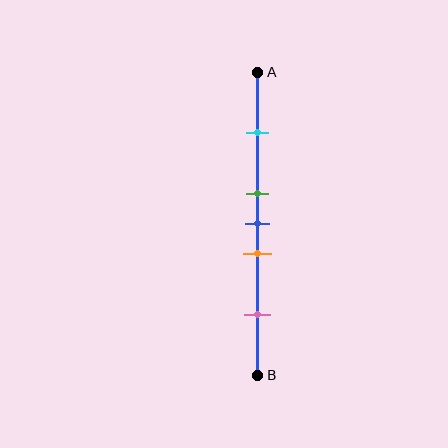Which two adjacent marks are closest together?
The green and blue marks are the closest adjacent pair.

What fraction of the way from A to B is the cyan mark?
The cyan mark is approximately 20% (0.2) of the way from A to B.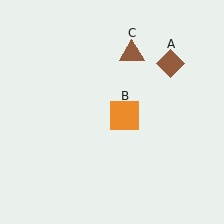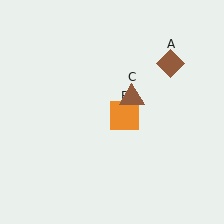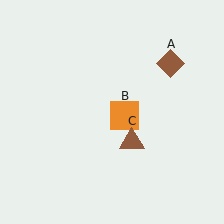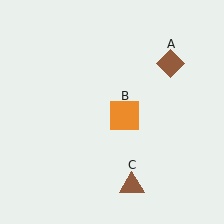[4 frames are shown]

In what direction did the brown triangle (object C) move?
The brown triangle (object C) moved down.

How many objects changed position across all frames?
1 object changed position: brown triangle (object C).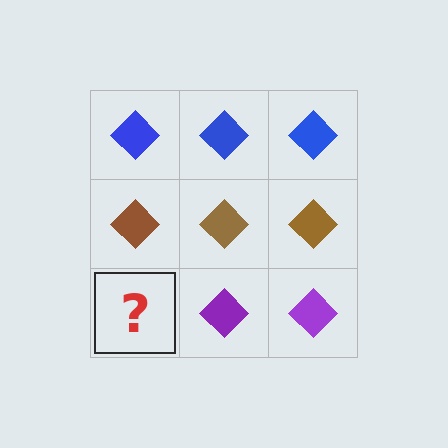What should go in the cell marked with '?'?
The missing cell should contain a purple diamond.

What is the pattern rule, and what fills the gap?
The rule is that each row has a consistent color. The gap should be filled with a purple diamond.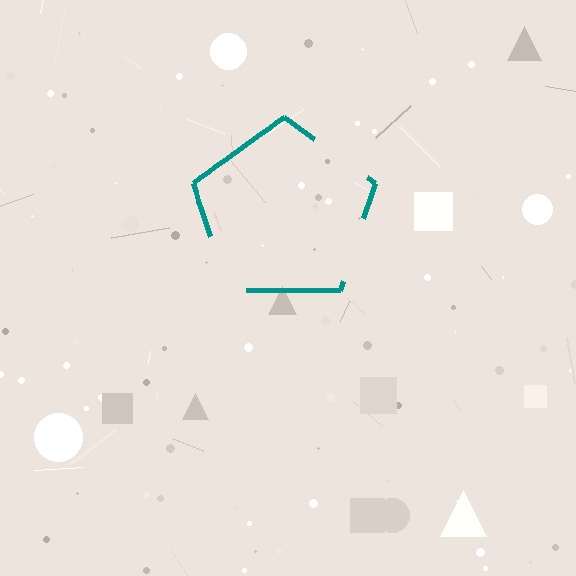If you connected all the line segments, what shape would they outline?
They would outline a pentagon.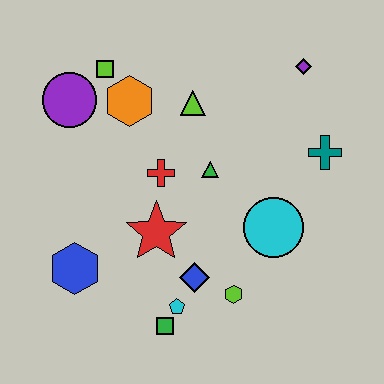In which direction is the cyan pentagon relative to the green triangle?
The cyan pentagon is below the green triangle.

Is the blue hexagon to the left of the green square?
Yes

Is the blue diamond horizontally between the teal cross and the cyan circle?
No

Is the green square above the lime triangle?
No